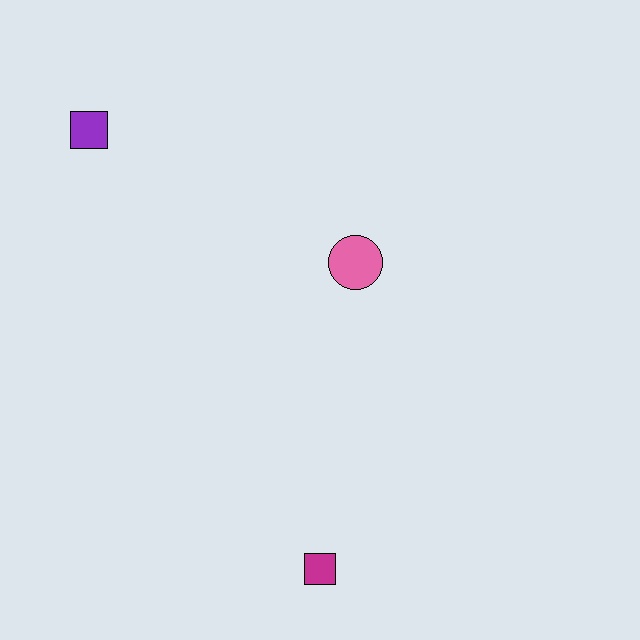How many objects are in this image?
There are 3 objects.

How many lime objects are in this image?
There are no lime objects.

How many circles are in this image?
There is 1 circle.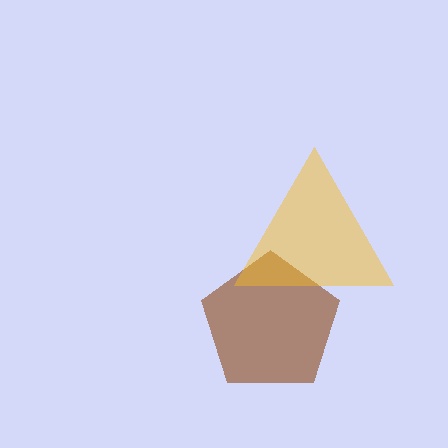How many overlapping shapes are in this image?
There are 2 overlapping shapes in the image.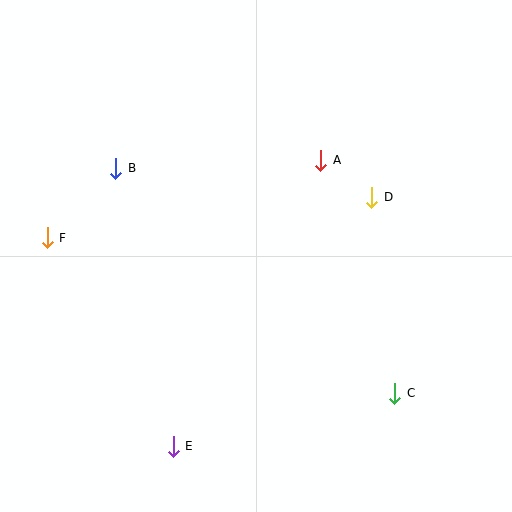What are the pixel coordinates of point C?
Point C is at (395, 393).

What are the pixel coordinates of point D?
Point D is at (372, 197).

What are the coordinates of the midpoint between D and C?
The midpoint between D and C is at (383, 295).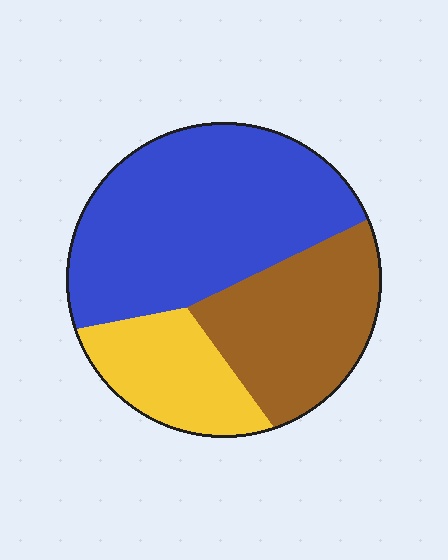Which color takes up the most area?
Blue, at roughly 50%.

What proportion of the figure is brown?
Brown covers about 30% of the figure.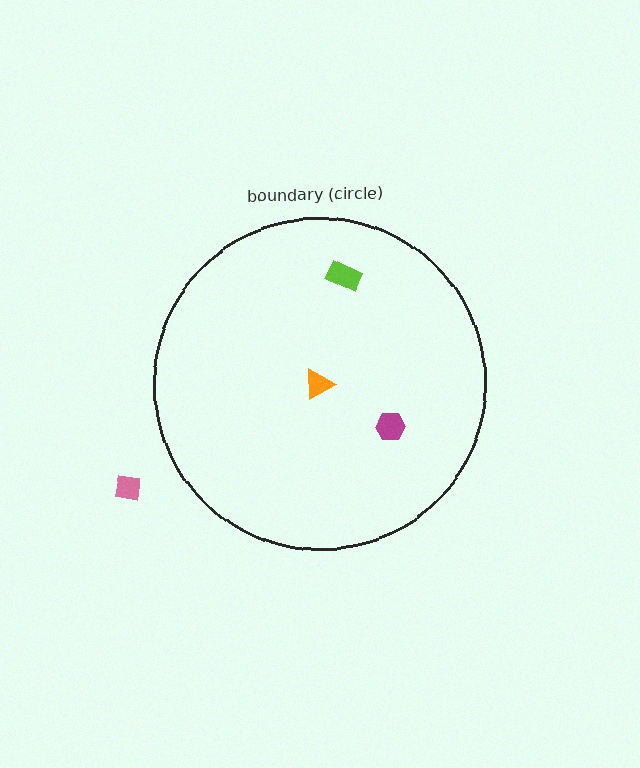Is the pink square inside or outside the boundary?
Outside.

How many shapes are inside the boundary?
3 inside, 1 outside.